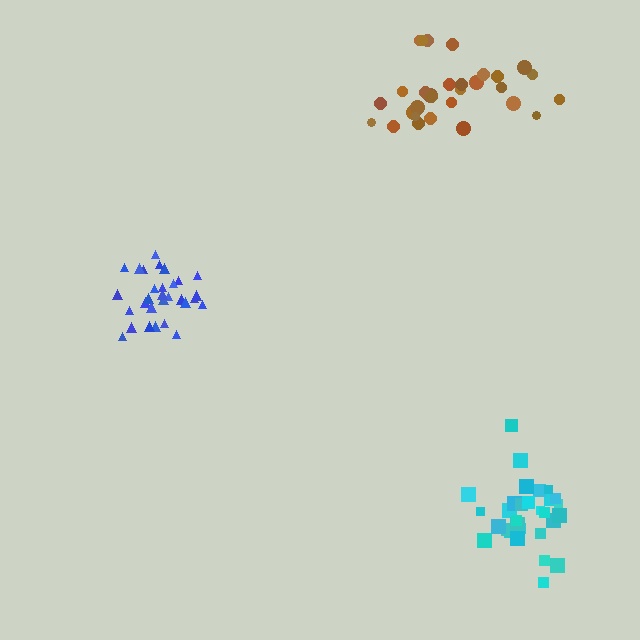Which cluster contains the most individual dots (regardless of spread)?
Brown (31).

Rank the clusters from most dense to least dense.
blue, cyan, brown.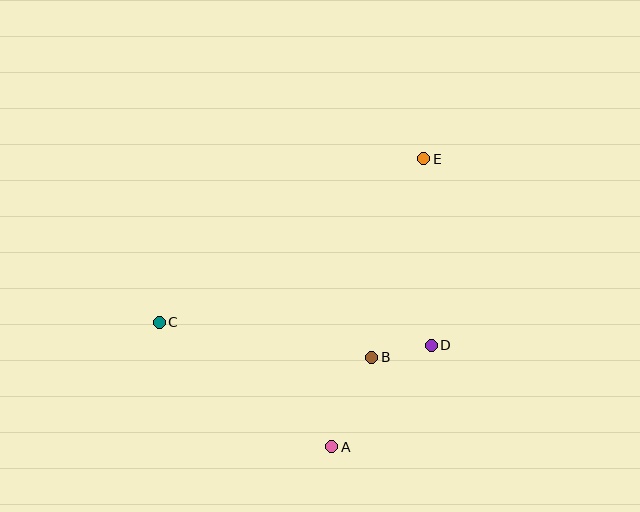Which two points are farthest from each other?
Points C and E are farthest from each other.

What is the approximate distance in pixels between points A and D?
The distance between A and D is approximately 142 pixels.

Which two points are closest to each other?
Points B and D are closest to each other.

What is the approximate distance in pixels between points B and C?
The distance between B and C is approximately 216 pixels.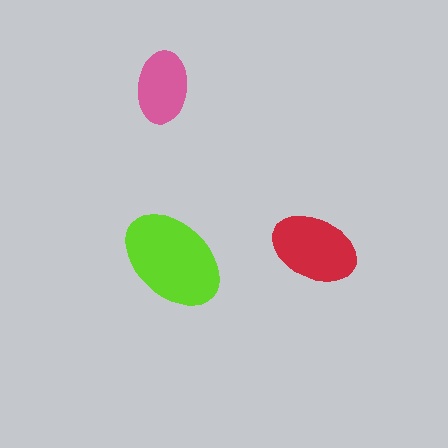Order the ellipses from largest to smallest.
the lime one, the red one, the pink one.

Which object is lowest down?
The lime ellipse is bottommost.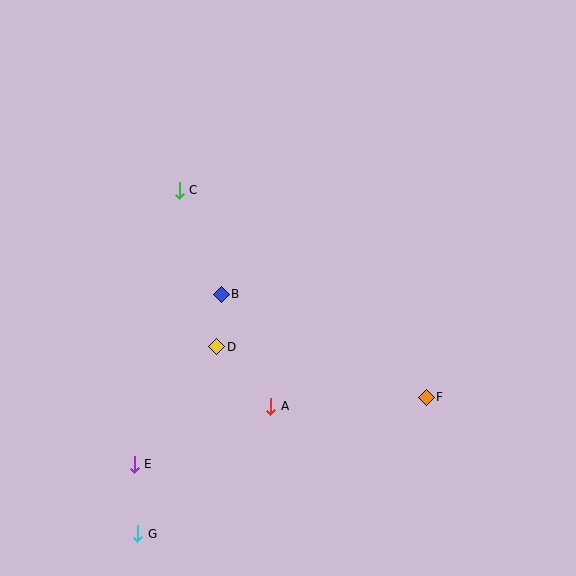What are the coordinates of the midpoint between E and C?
The midpoint between E and C is at (157, 327).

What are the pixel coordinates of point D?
Point D is at (216, 347).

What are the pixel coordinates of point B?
Point B is at (221, 294).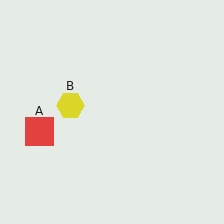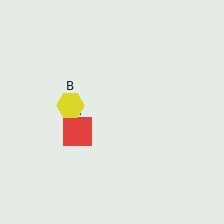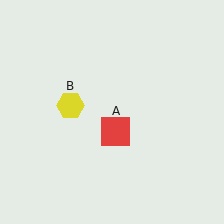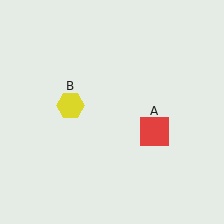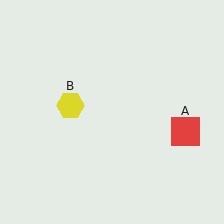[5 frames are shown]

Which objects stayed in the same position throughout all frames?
Yellow hexagon (object B) remained stationary.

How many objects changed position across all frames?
1 object changed position: red square (object A).